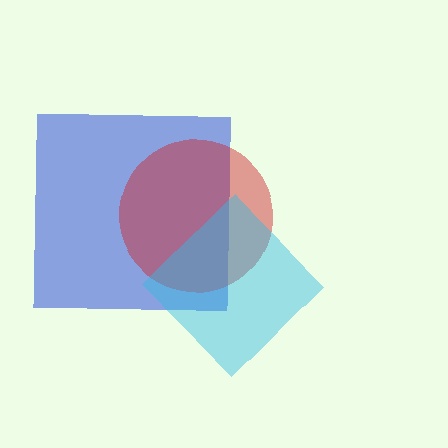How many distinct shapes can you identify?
There are 3 distinct shapes: a blue square, a red circle, a cyan diamond.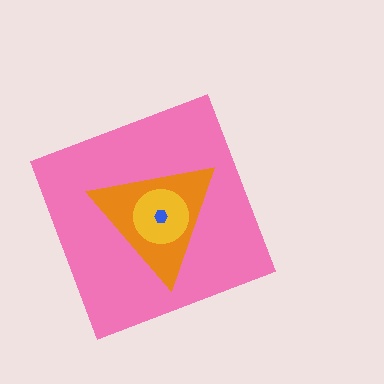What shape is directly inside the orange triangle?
The yellow circle.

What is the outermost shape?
The pink diamond.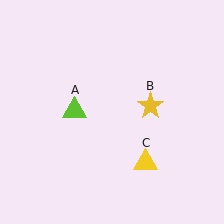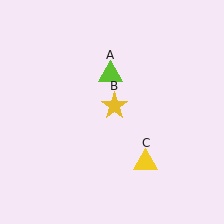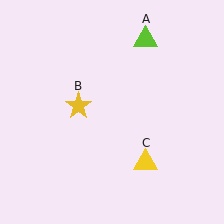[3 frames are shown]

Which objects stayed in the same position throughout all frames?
Yellow triangle (object C) remained stationary.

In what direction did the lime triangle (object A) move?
The lime triangle (object A) moved up and to the right.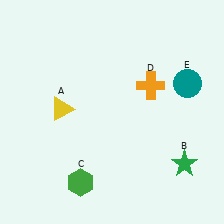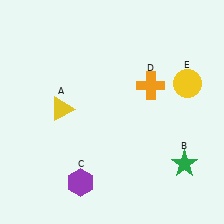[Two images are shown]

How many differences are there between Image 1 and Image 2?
There are 2 differences between the two images.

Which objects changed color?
C changed from green to purple. E changed from teal to yellow.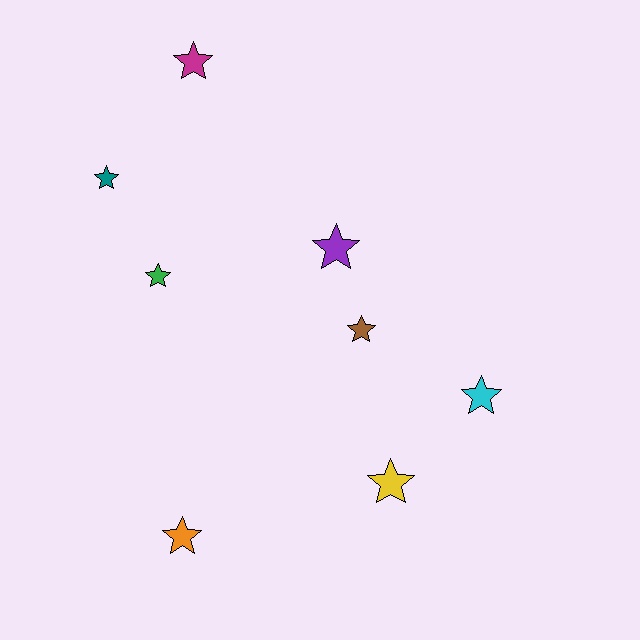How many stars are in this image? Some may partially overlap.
There are 8 stars.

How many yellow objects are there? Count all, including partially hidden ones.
There is 1 yellow object.